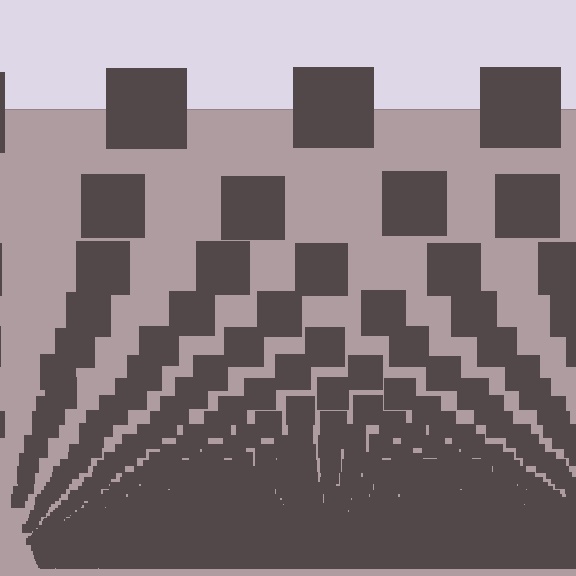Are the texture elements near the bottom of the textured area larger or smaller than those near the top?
Smaller. The gradient is inverted — elements near the bottom are smaller and denser.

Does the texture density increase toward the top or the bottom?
Density increases toward the bottom.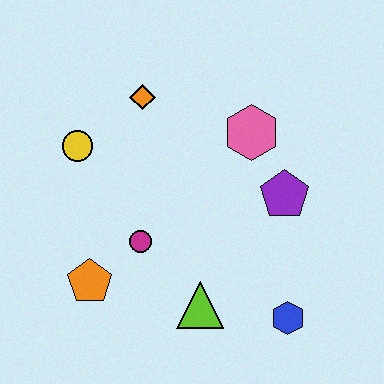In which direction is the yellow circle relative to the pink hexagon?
The yellow circle is to the left of the pink hexagon.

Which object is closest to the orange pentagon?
The magenta circle is closest to the orange pentagon.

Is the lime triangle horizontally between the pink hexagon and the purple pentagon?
No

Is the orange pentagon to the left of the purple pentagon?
Yes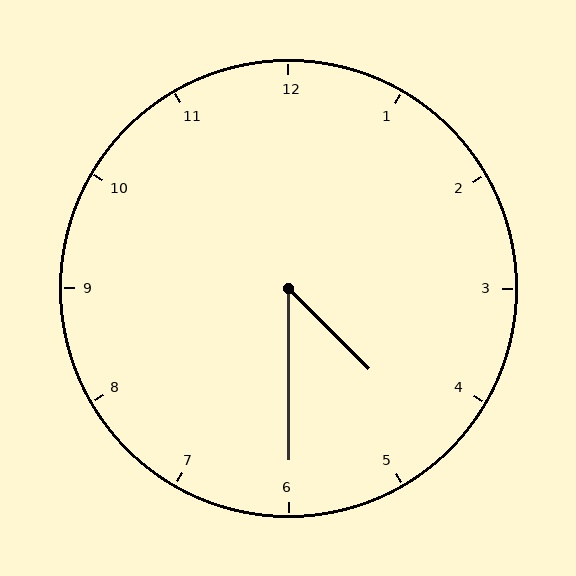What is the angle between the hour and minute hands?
Approximately 45 degrees.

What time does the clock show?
4:30.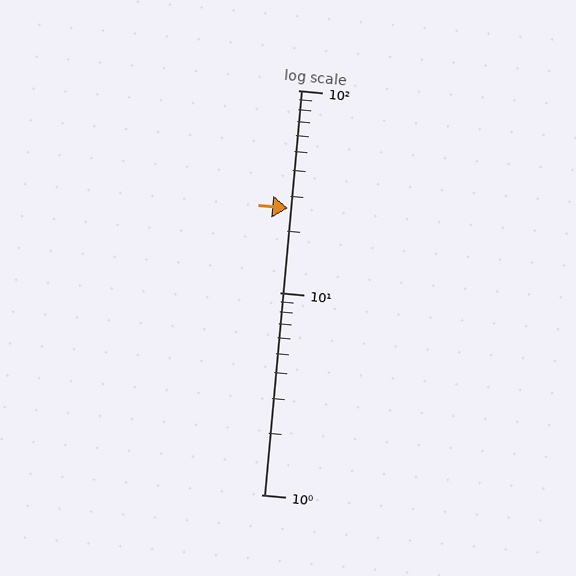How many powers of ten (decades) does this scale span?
The scale spans 2 decades, from 1 to 100.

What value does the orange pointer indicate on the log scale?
The pointer indicates approximately 26.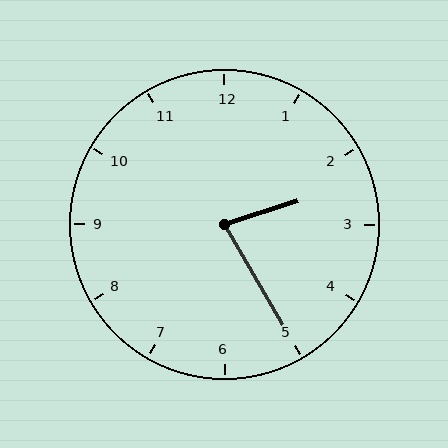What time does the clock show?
2:25.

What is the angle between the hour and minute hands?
Approximately 78 degrees.